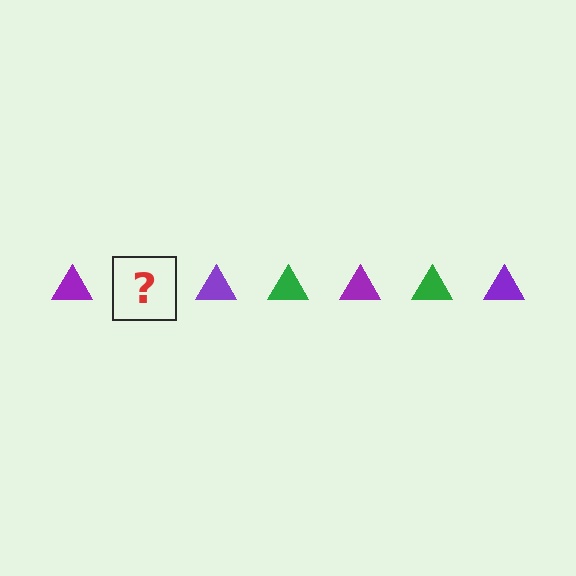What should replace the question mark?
The question mark should be replaced with a green triangle.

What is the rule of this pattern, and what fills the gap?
The rule is that the pattern cycles through purple, green triangles. The gap should be filled with a green triangle.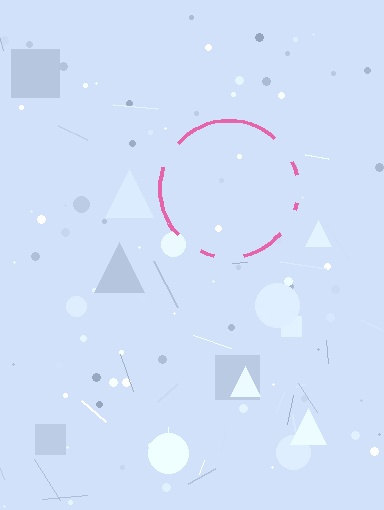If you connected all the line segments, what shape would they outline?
They would outline a circle.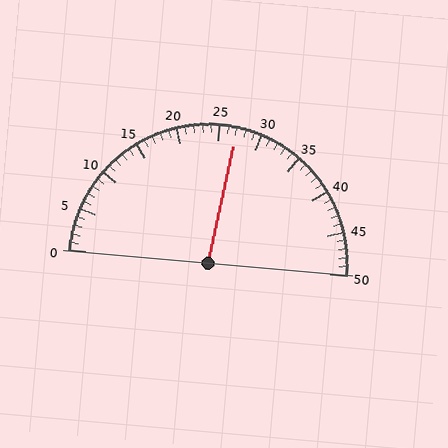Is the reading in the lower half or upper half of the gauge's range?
The reading is in the upper half of the range (0 to 50).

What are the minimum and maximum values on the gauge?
The gauge ranges from 0 to 50.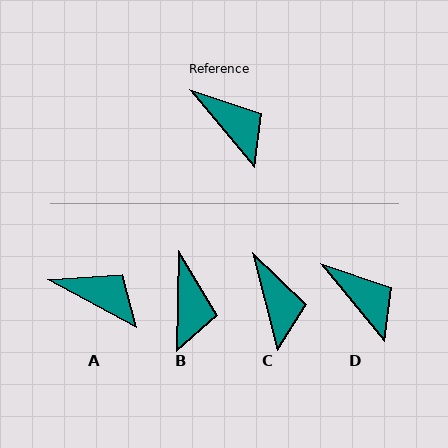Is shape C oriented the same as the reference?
No, it is off by about 25 degrees.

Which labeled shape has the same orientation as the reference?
D.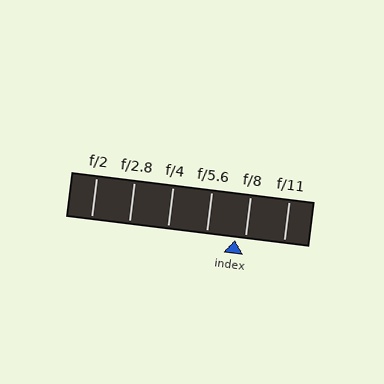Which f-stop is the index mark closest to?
The index mark is closest to f/8.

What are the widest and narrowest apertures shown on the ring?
The widest aperture shown is f/2 and the narrowest is f/11.